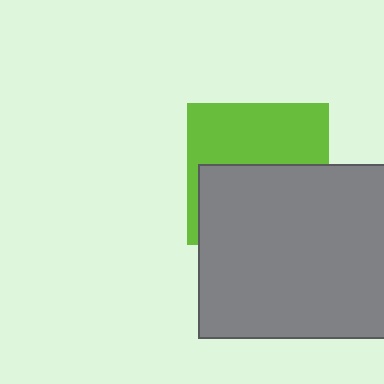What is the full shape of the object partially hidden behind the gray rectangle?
The partially hidden object is a lime square.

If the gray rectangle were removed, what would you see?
You would see the complete lime square.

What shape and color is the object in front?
The object in front is a gray rectangle.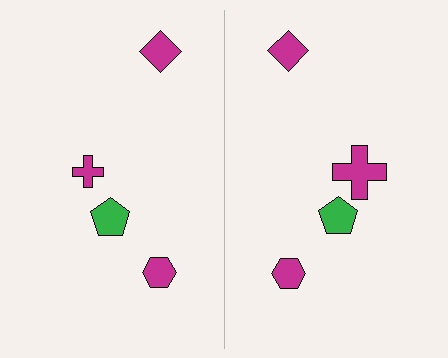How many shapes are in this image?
There are 8 shapes in this image.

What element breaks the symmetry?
The magenta cross on the right side has a different size than its mirror counterpart.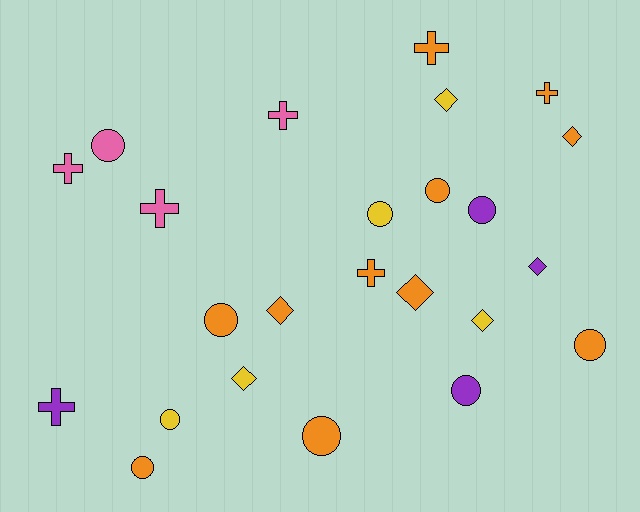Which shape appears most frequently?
Circle, with 10 objects.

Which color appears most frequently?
Orange, with 11 objects.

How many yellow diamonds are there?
There are 3 yellow diamonds.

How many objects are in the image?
There are 24 objects.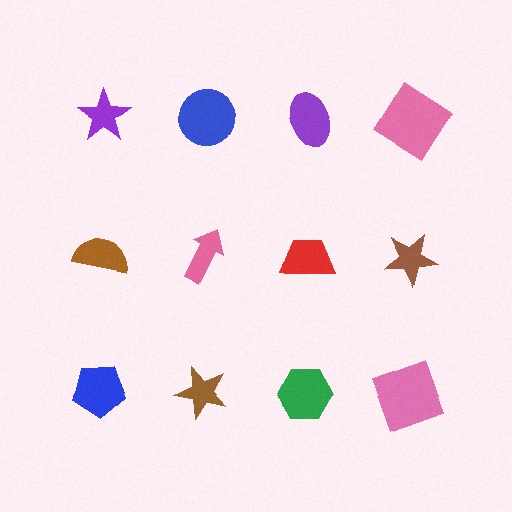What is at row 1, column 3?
A purple ellipse.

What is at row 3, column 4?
A pink square.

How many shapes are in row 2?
4 shapes.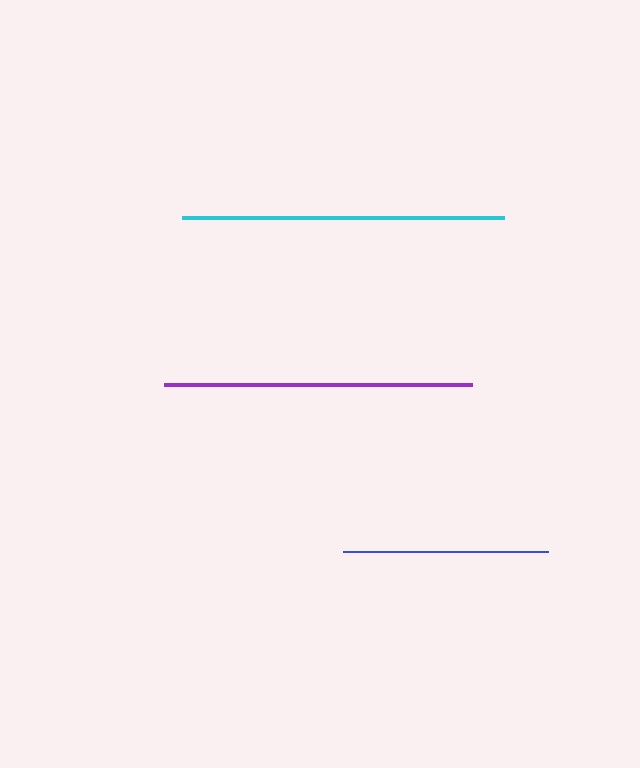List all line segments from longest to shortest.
From longest to shortest: cyan, purple, blue.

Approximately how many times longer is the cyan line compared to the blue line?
The cyan line is approximately 1.6 times the length of the blue line.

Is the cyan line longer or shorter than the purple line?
The cyan line is longer than the purple line.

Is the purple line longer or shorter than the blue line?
The purple line is longer than the blue line.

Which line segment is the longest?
The cyan line is the longest at approximately 321 pixels.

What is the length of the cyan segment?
The cyan segment is approximately 321 pixels long.